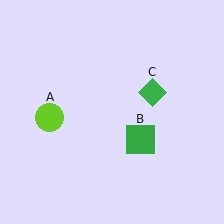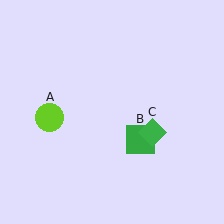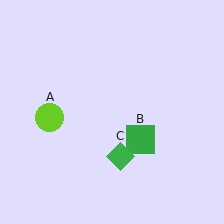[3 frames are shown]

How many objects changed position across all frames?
1 object changed position: green diamond (object C).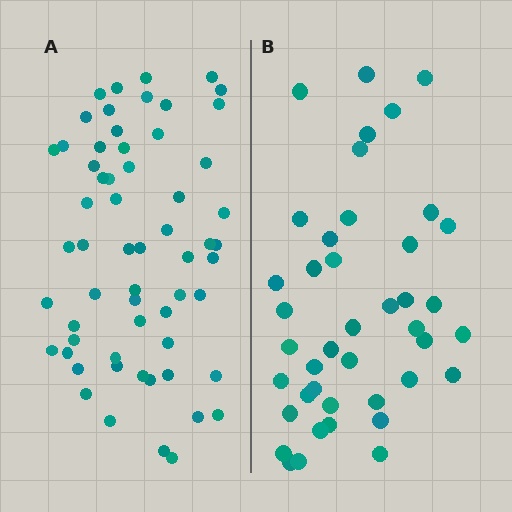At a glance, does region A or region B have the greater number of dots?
Region A (the left region) has more dots.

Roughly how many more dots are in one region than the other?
Region A has approximately 20 more dots than region B.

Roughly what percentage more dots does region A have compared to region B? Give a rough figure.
About 45% more.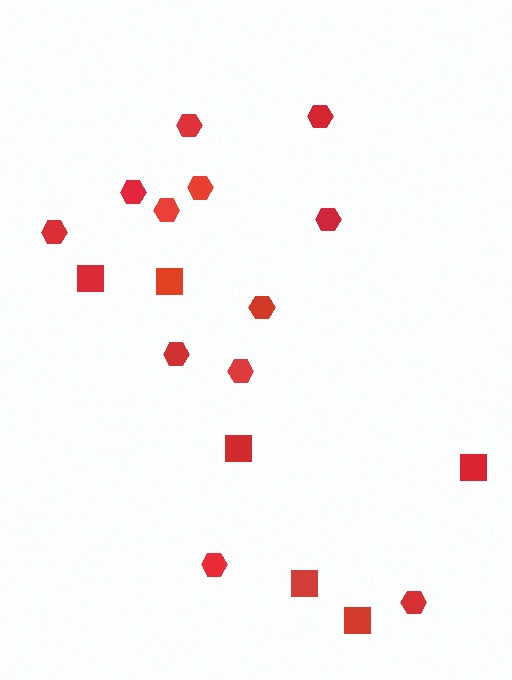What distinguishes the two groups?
There are 2 groups: one group of hexagons (12) and one group of squares (6).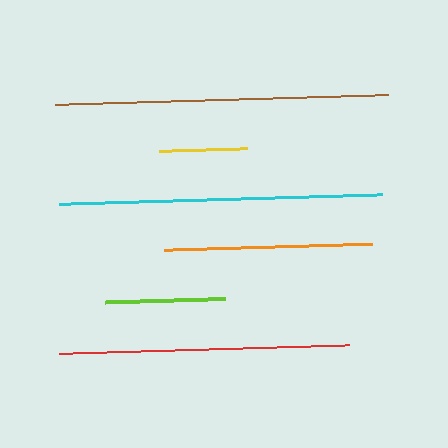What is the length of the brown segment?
The brown segment is approximately 333 pixels long.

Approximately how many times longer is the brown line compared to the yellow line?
The brown line is approximately 3.8 times the length of the yellow line.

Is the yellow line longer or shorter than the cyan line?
The cyan line is longer than the yellow line.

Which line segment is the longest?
The brown line is the longest at approximately 333 pixels.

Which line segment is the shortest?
The yellow line is the shortest at approximately 88 pixels.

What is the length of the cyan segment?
The cyan segment is approximately 324 pixels long.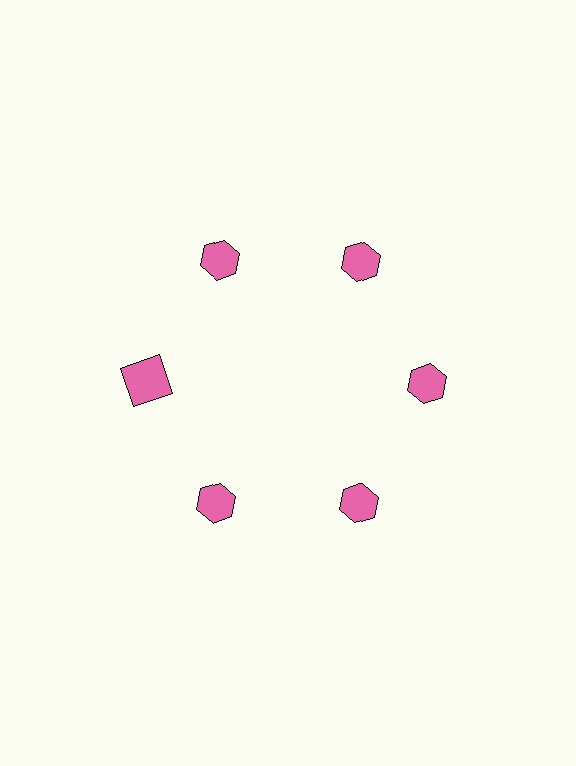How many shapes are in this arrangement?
There are 6 shapes arranged in a ring pattern.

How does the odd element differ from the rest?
It has a different shape: square instead of hexagon.